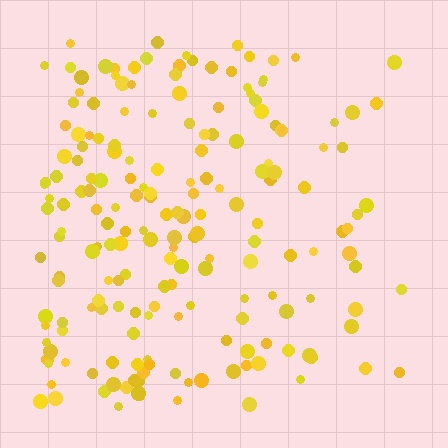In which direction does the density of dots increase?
From right to left, with the left side densest.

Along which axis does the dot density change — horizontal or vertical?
Horizontal.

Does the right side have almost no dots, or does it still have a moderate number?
Still a moderate number, just noticeably fewer than the left.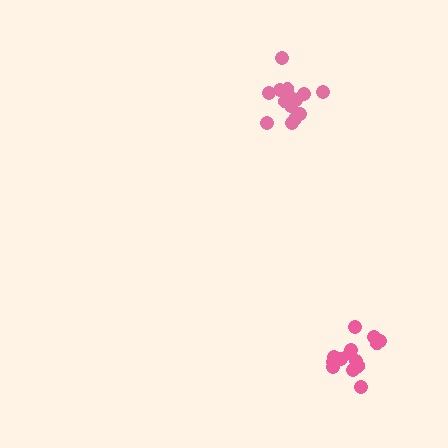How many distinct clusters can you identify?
There are 2 distinct clusters.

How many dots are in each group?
Group 1: 15 dots, Group 2: 14 dots (29 total).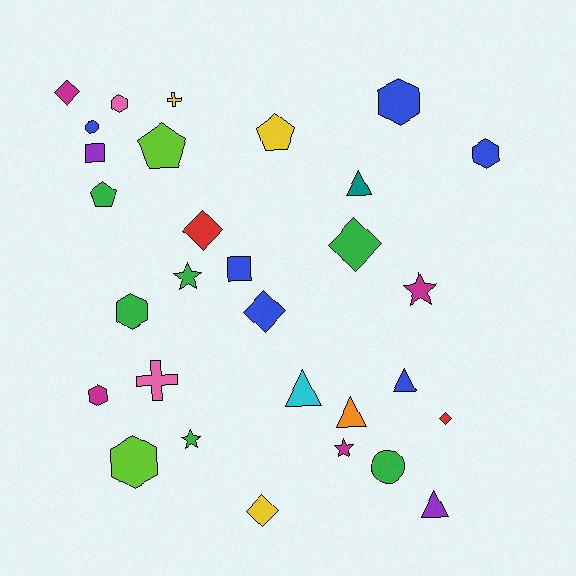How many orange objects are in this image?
There is 1 orange object.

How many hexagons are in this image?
There are 6 hexagons.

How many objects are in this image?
There are 30 objects.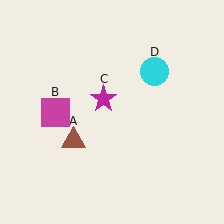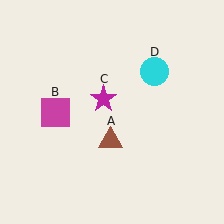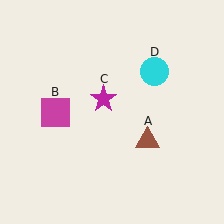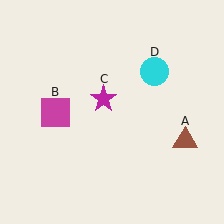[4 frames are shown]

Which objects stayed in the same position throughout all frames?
Magenta square (object B) and magenta star (object C) and cyan circle (object D) remained stationary.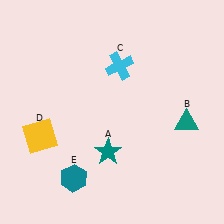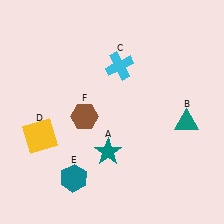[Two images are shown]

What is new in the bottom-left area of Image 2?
A brown hexagon (F) was added in the bottom-left area of Image 2.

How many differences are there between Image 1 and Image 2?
There is 1 difference between the two images.